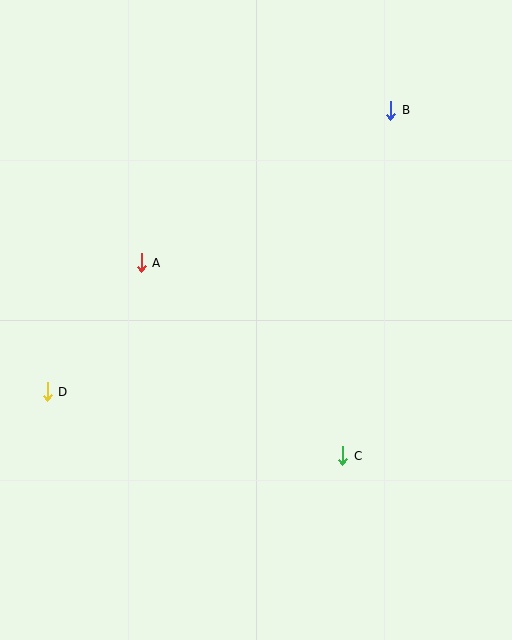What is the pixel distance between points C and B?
The distance between C and B is 349 pixels.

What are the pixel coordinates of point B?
Point B is at (391, 110).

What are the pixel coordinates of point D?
Point D is at (47, 392).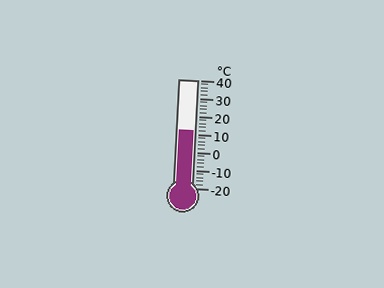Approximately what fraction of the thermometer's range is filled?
The thermometer is filled to approximately 55% of its range.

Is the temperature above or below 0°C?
The temperature is above 0°C.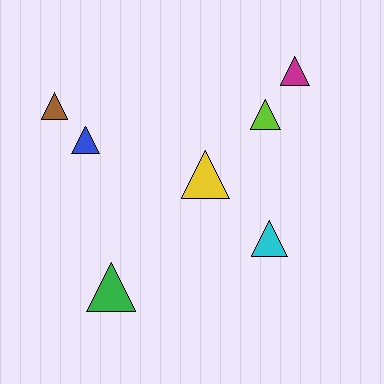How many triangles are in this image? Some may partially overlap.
There are 7 triangles.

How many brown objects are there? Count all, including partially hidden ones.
There is 1 brown object.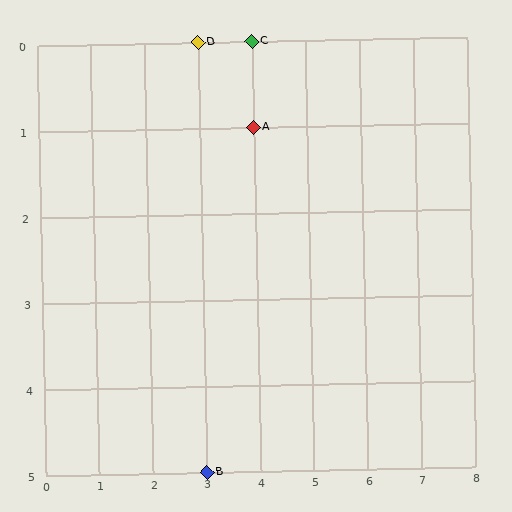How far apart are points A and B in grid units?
Points A and B are 1 column and 4 rows apart (about 4.1 grid units diagonally).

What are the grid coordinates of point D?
Point D is at grid coordinates (3, 0).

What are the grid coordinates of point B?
Point B is at grid coordinates (3, 5).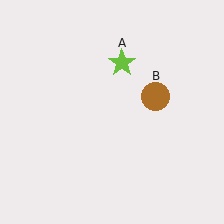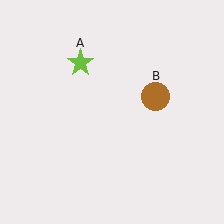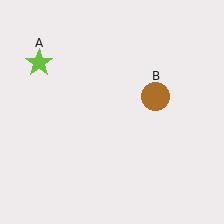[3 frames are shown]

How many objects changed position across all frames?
1 object changed position: lime star (object A).